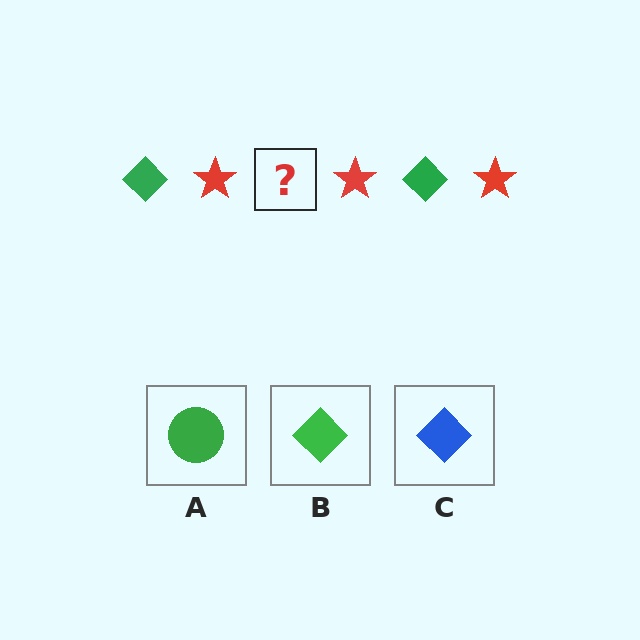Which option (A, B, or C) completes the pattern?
B.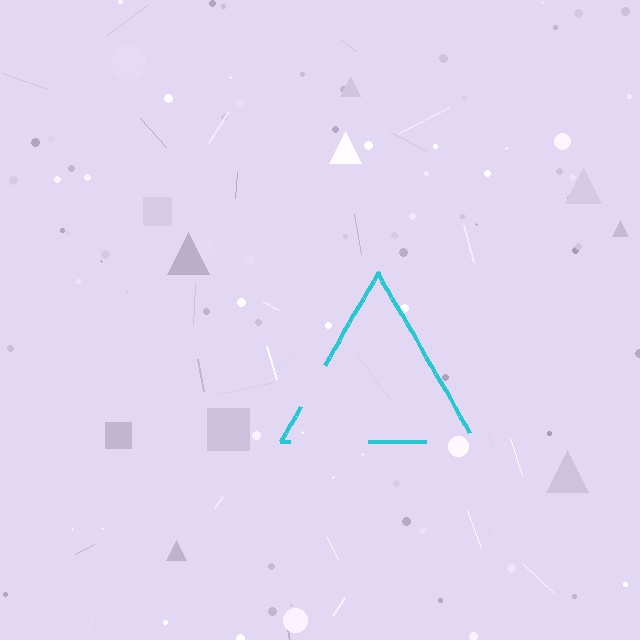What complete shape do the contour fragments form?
The contour fragments form a triangle.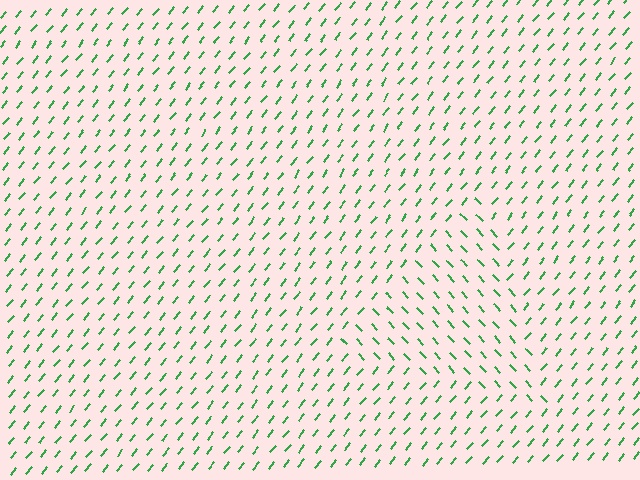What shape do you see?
I see a triangle.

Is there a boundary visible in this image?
Yes, there is a texture boundary formed by a change in line orientation.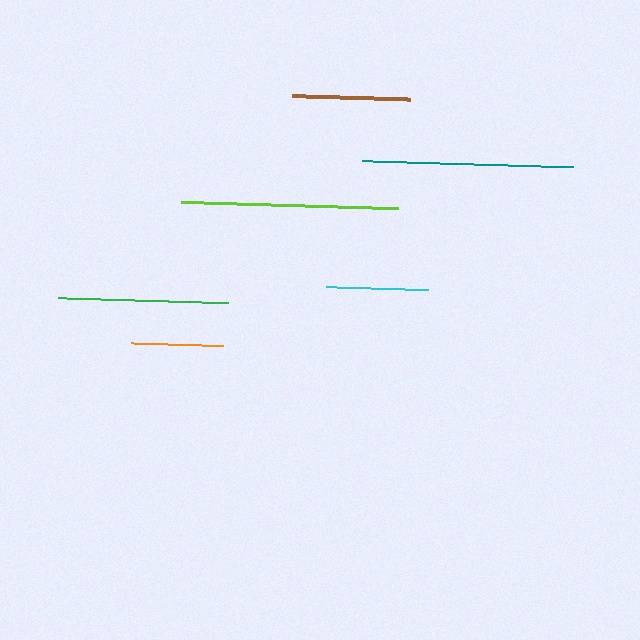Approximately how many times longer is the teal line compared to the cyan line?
The teal line is approximately 2.1 times the length of the cyan line.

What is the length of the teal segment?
The teal segment is approximately 211 pixels long.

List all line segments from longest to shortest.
From longest to shortest: lime, teal, green, brown, cyan, orange.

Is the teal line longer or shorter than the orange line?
The teal line is longer than the orange line.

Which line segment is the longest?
The lime line is the longest at approximately 217 pixels.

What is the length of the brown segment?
The brown segment is approximately 118 pixels long.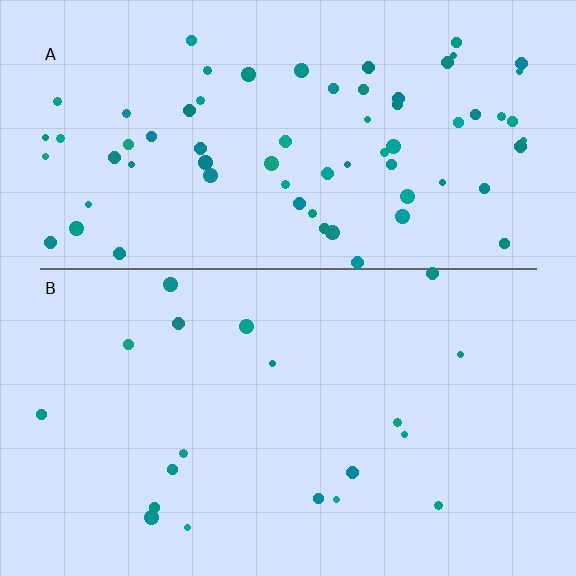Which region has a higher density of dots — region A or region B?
A (the top).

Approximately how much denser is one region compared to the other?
Approximately 3.5× — region A over region B.